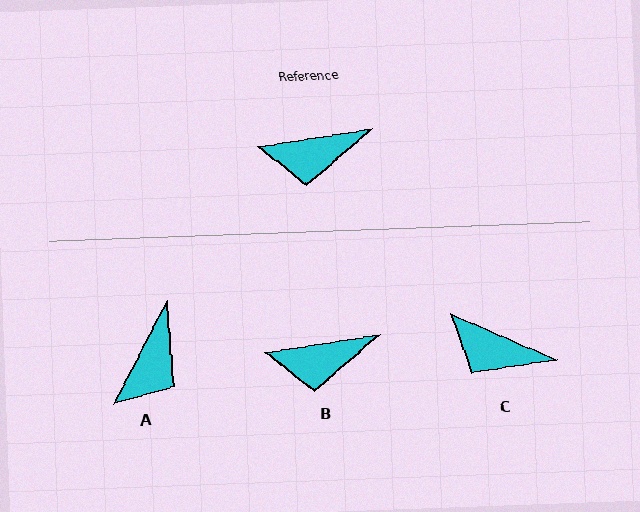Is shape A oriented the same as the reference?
No, it is off by about 53 degrees.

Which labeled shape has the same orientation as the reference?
B.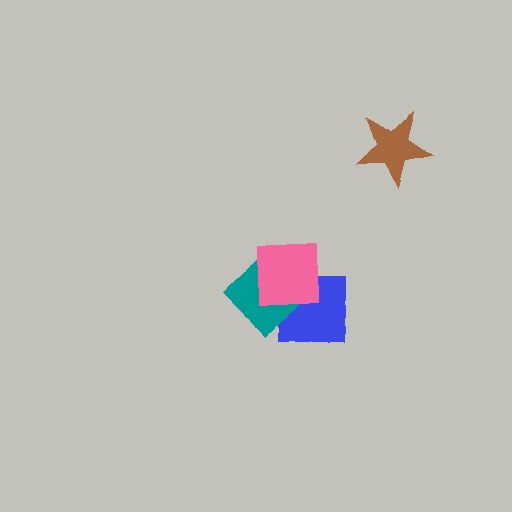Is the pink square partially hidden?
No, no other shape covers it.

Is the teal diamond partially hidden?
Yes, it is partially covered by another shape.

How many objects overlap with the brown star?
0 objects overlap with the brown star.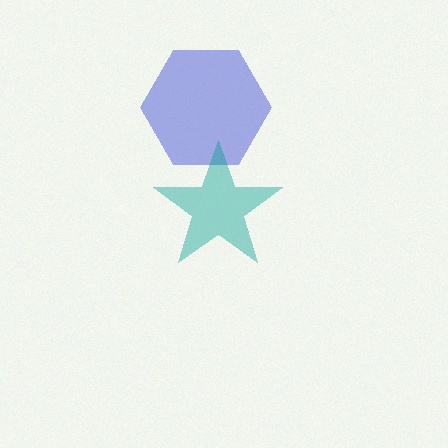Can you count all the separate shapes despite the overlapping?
Yes, there are 2 separate shapes.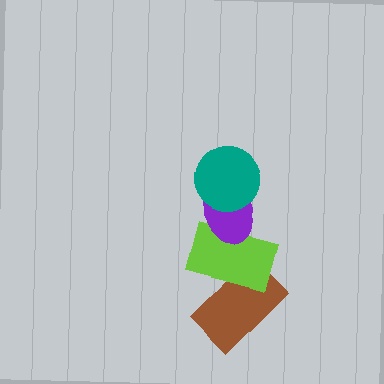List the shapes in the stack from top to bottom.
From top to bottom: the teal circle, the purple ellipse, the lime rectangle, the brown rectangle.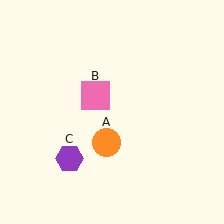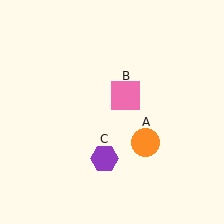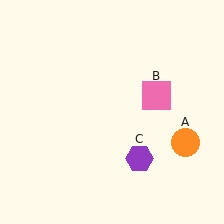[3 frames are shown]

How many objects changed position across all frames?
3 objects changed position: orange circle (object A), pink square (object B), purple hexagon (object C).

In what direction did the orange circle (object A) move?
The orange circle (object A) moved right.